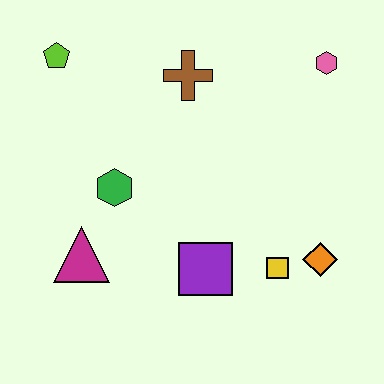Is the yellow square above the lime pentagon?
No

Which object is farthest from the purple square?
The lime pentagon is farthest from the purple square.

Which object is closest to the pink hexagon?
The brown cross is closest to the pink hexagon.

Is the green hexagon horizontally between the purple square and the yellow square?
No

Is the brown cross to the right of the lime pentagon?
Yes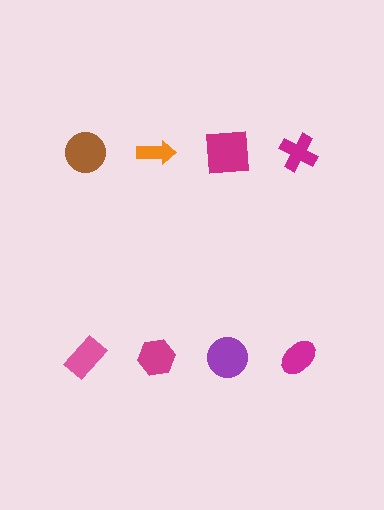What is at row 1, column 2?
An orange arrow.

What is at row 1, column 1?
A brown circle.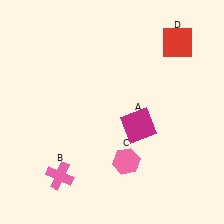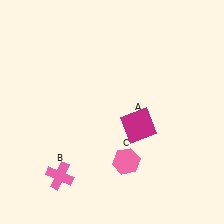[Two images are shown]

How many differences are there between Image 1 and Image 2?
There is 1 difference between the two images.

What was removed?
The red square (D) was removed in Image 2.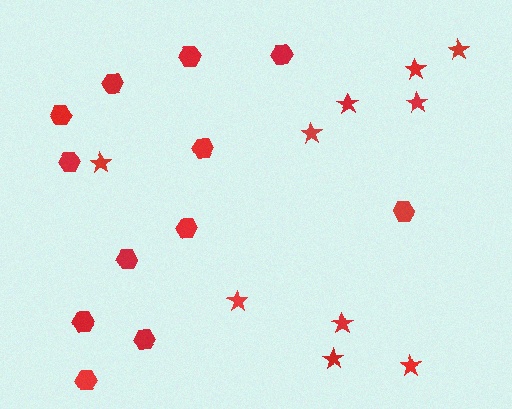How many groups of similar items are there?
There are 2 groups: one group of hexagons (12) and one group of stars (10).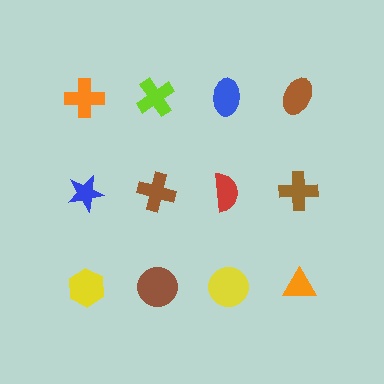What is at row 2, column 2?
A brown cross.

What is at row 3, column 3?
A yellow circle.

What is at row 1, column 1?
An orange cross.